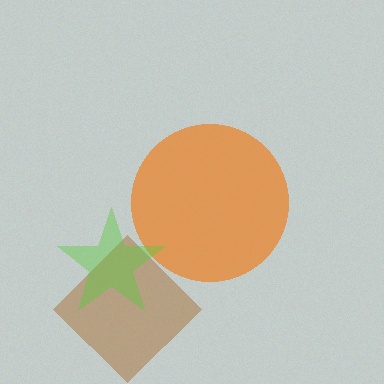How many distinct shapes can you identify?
There are 3 distinct shapes: an orange circle, a brown diamond, a lime star.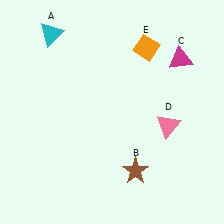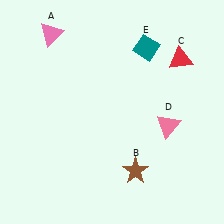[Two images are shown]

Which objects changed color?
A changed from cyan to pink. C changed from magenta to red. E changed from orange to teal.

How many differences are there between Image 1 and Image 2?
There are 3 differences between the two images.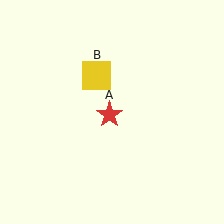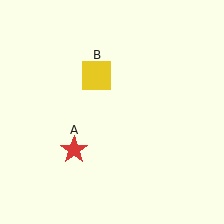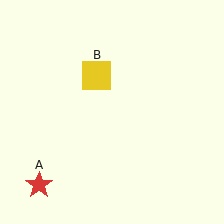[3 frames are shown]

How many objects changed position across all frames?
1 object changed position: red star (object A).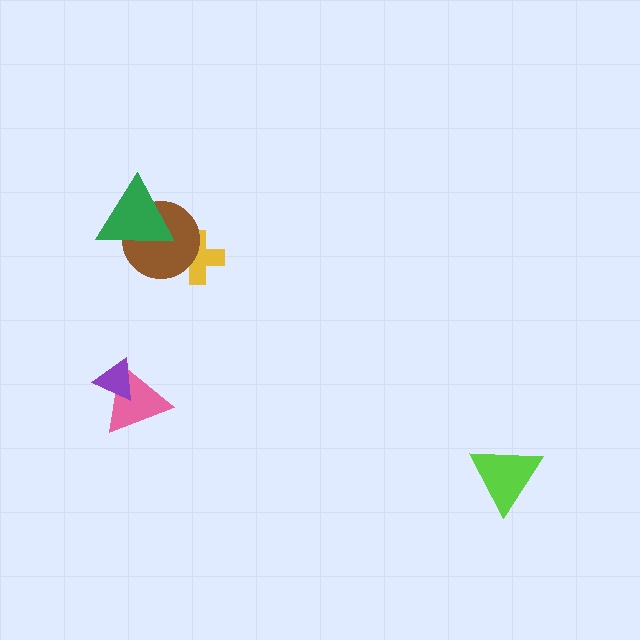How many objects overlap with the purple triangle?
1 object overlaps with the purple triangle.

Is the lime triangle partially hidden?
No, no other shape covers it.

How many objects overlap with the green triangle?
1 object overlaps with the green triangle.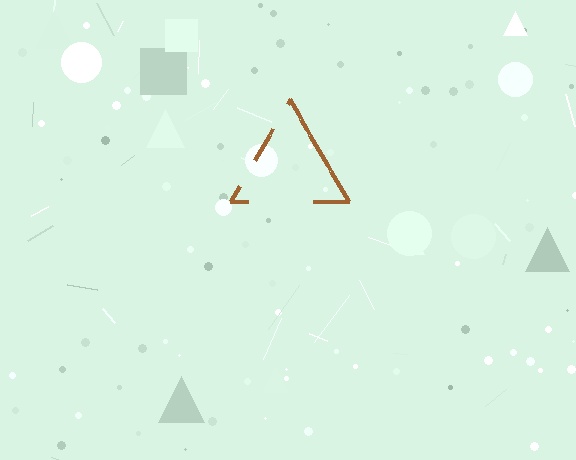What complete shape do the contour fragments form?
The contour fragments form a triangle.